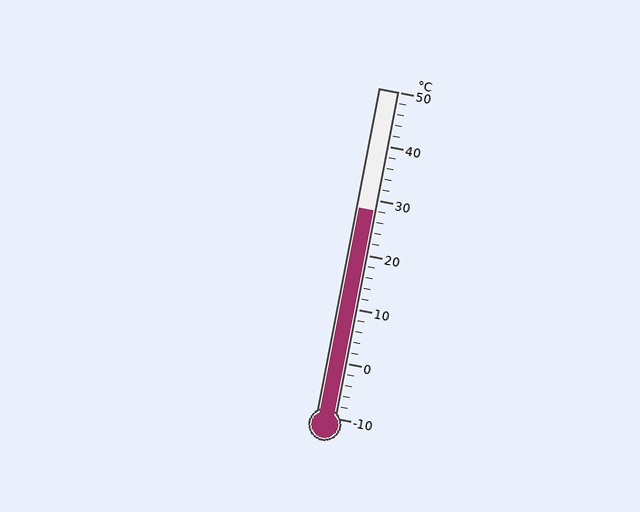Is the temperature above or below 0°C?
The temperature is above 0°C.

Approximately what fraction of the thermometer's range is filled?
The thermometer is filled to approximately 65% of its range.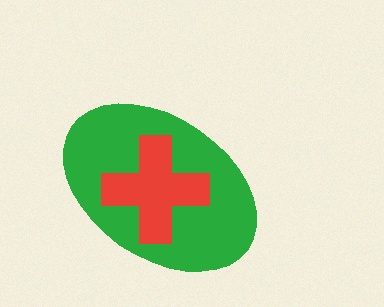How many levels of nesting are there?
2.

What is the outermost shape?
The green ellipse.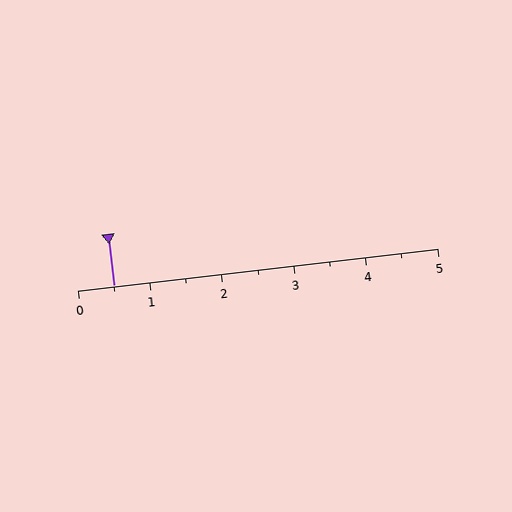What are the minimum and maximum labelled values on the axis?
The axis runs from 0 to 5.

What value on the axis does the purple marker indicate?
The marker indicates approximately 0.5.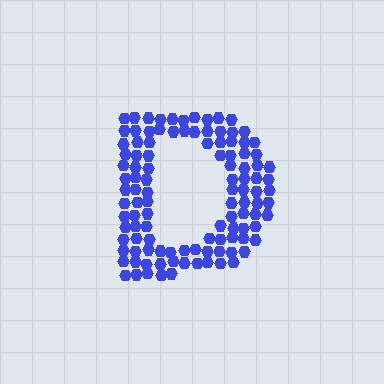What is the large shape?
The large shape is the letter D.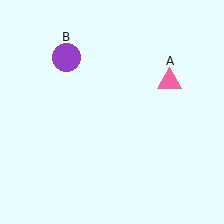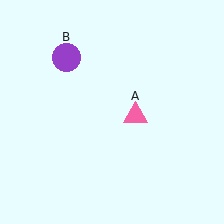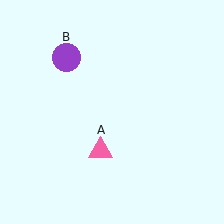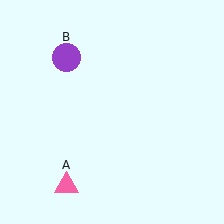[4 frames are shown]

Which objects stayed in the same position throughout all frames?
Purple circle (object B) remained stationary.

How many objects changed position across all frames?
1 object changed position: pink triangle (object A).